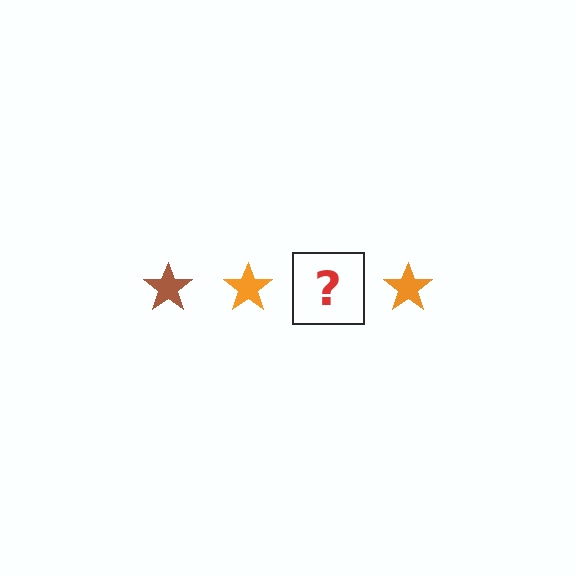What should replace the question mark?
The question mark should be replaced with a brown star.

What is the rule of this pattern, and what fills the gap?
The rule is that the pattern cycles through brown, orange stars. The gap should be filled with a brown star.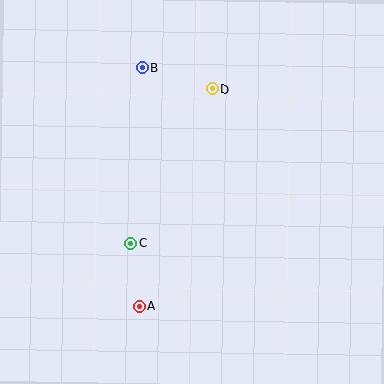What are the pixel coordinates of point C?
Point C is at (131, 243).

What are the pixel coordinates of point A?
Point A is at (139, 306).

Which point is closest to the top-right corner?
Point D is closest to the top-right corner.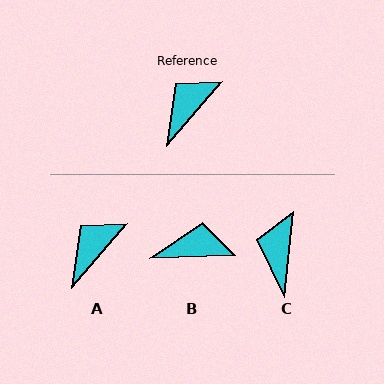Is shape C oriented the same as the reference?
No, it is off by about 35 degrees.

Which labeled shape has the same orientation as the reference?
A.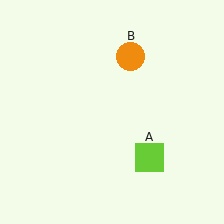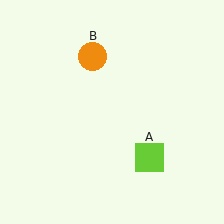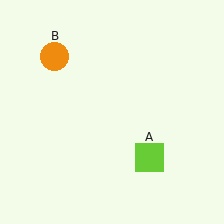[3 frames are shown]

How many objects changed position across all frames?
1 object changed position: orange circle (object B).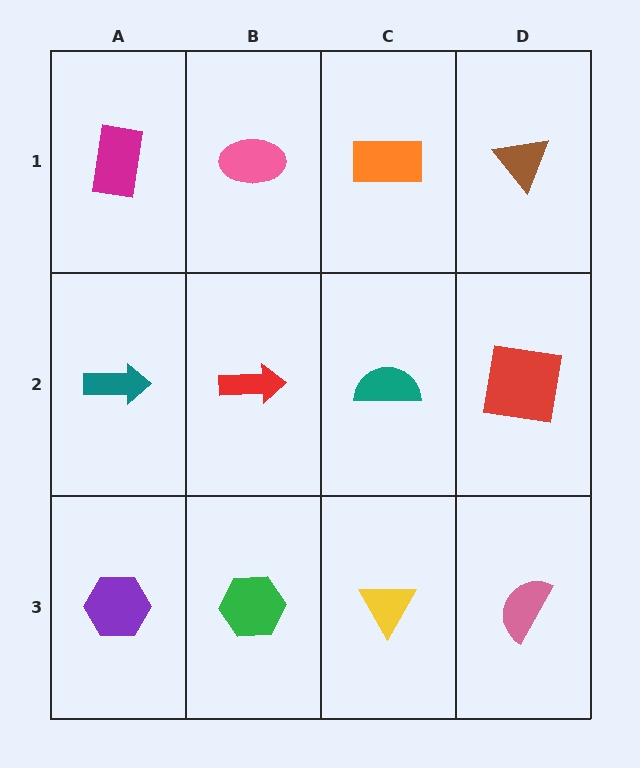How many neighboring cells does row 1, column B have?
3.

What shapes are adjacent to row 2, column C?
An orange rectangle (row 1, column C), a yellow triangle (row 3, column C), a red arrow (row 2, column B), a red square (row 2, column D).